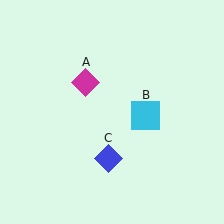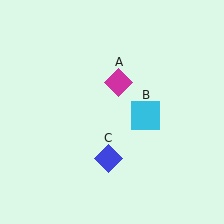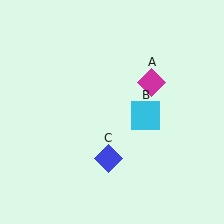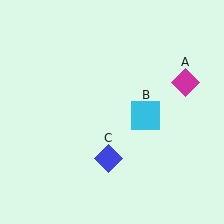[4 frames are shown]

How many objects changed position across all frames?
1 object changed position: magenta diamond (object A).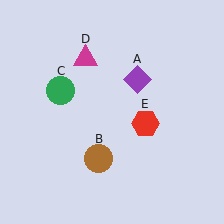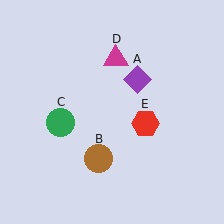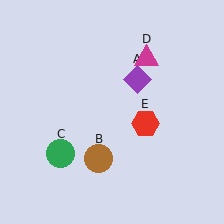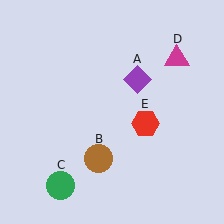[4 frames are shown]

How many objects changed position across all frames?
2 objects changed position: green circle (object C), magenta triangle (object D).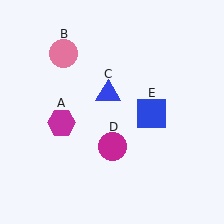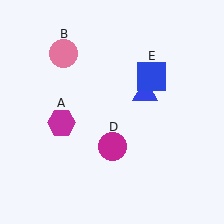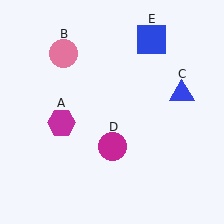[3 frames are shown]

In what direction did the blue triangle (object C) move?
The blue triangle (object C) moved right.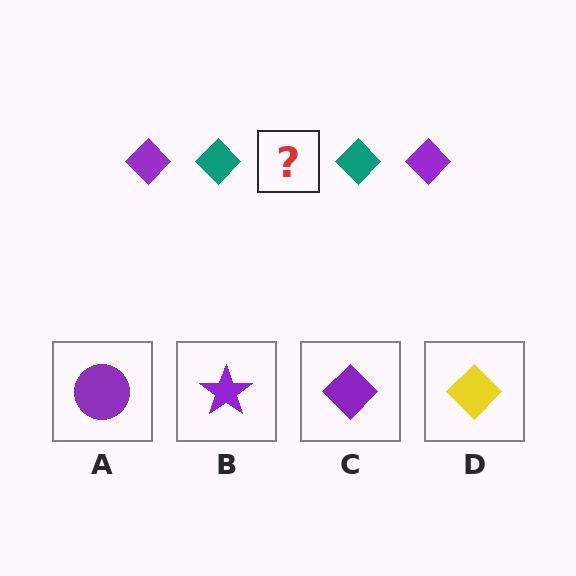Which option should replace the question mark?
Option C.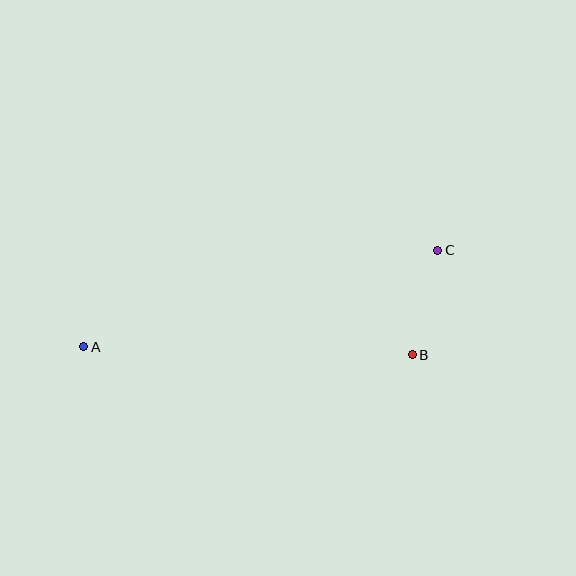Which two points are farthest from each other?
Points A and C are farthest from each other.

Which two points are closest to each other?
Points B and C are closest to each other.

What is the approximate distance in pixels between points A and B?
The distance between A and B is approximately 329 pixels.